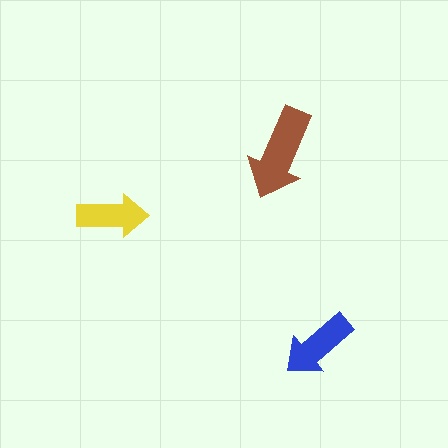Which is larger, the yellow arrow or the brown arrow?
The brown one.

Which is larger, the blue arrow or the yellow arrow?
The blue one.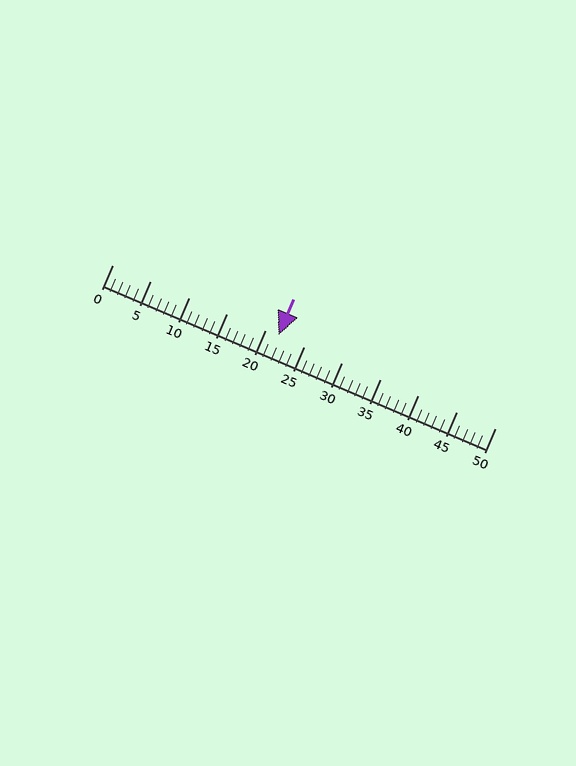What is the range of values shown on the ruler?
The ruler shows values from 0 to 50.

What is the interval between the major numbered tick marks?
The major tick marks are spaced 5 units apart.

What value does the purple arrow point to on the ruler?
The purple arrow points to approximately 22.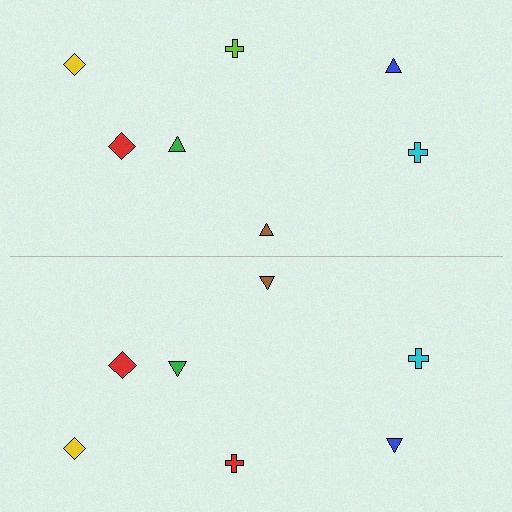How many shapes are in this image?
There are 14 shapes in this image.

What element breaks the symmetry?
The red cross on the bottom side breaks the symmetry — its mirror counterpart is lime.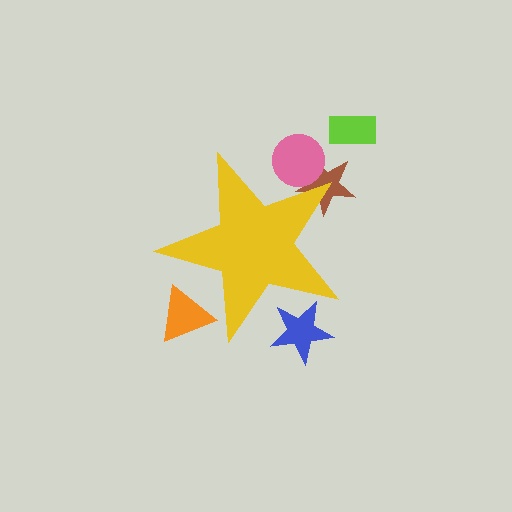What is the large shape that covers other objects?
A yellow star.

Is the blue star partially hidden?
Yes, the blue star is partially hidden behind the yellow star.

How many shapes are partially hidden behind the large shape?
4 shapes are partially hidden.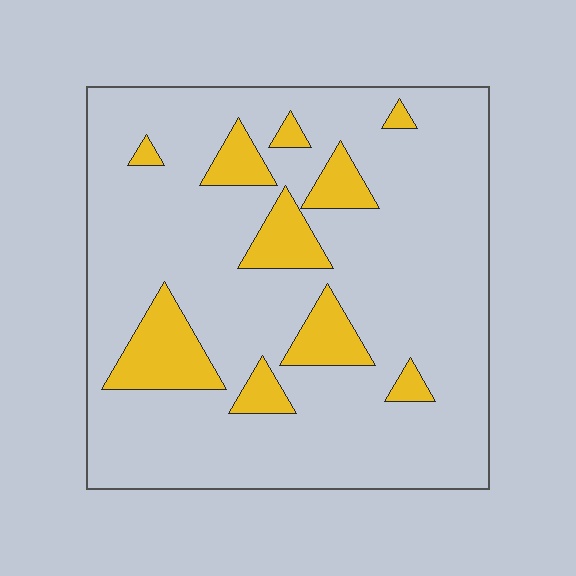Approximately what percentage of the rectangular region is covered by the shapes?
Approximately 15%.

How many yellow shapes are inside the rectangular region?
10.